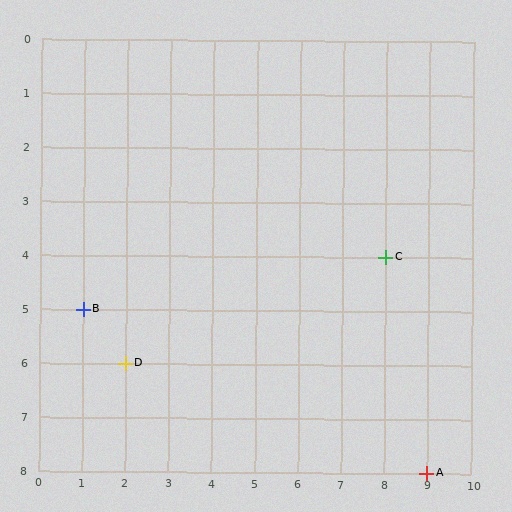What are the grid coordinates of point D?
Point D is at grid coordinates (2, 6).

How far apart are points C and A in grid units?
Points C and A are 1 column and 4 rows apart (about 4.1 grid units diagonally).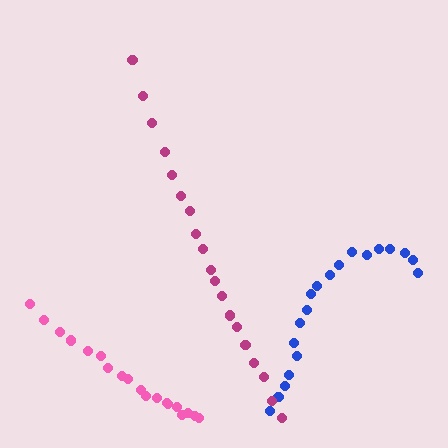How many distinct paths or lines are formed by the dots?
There are 3 distinct paths.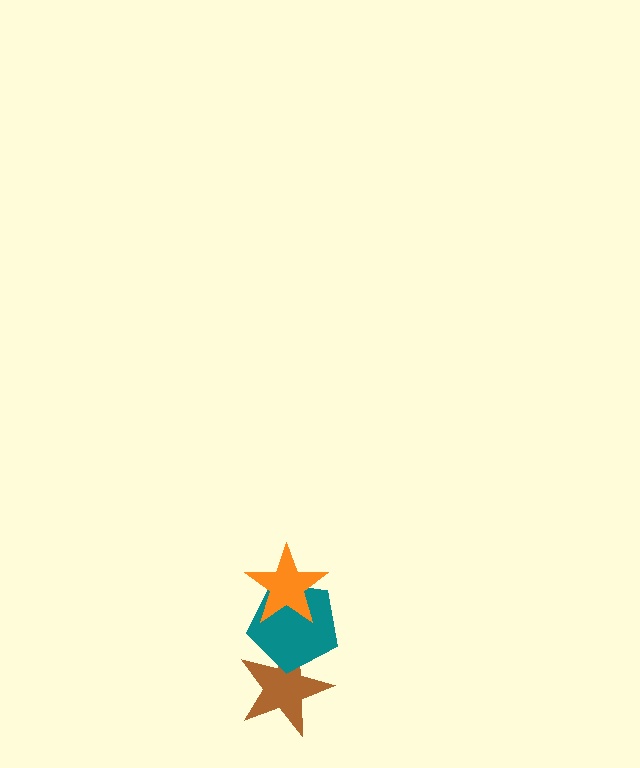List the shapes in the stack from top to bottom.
From top to bottom: the orange star, the teal pentagon, the brown star.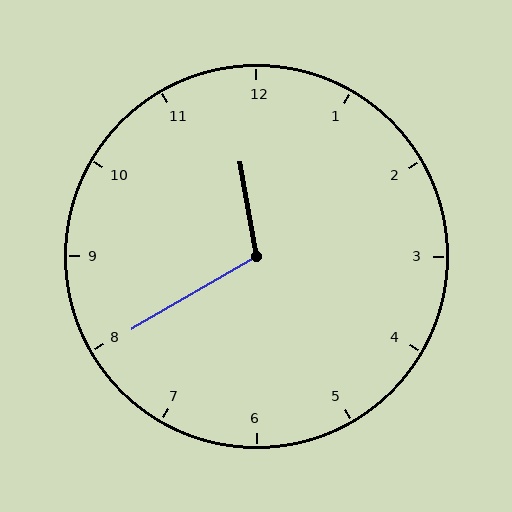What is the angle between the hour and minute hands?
Approximately 110 degrees.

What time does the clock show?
11:40.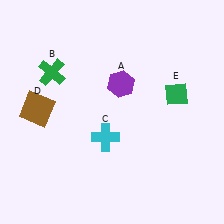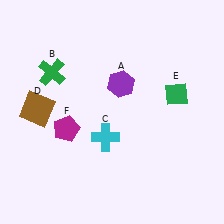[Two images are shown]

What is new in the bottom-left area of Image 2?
A magenta pentagon (F) was added in the bottom-left area of Image 2.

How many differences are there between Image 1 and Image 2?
There is 1 difference between the two images.